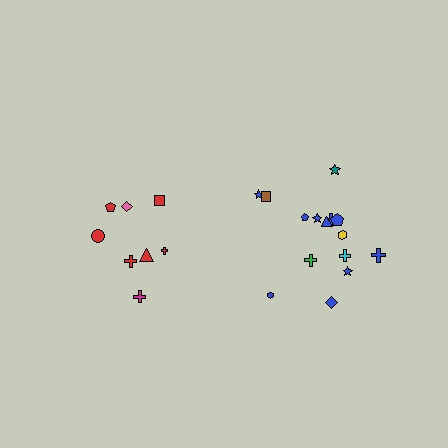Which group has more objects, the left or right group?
The right group.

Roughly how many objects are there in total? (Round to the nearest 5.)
Roughly 25 objects in total.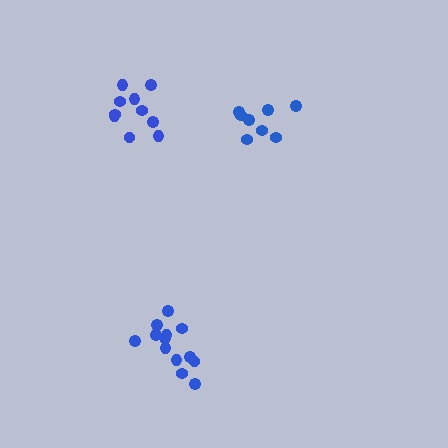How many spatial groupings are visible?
There are 3 spatial groupings.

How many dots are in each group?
Group 1: 8 dots, Group 2: 13 dots, Group 3: 10 dots (31 total).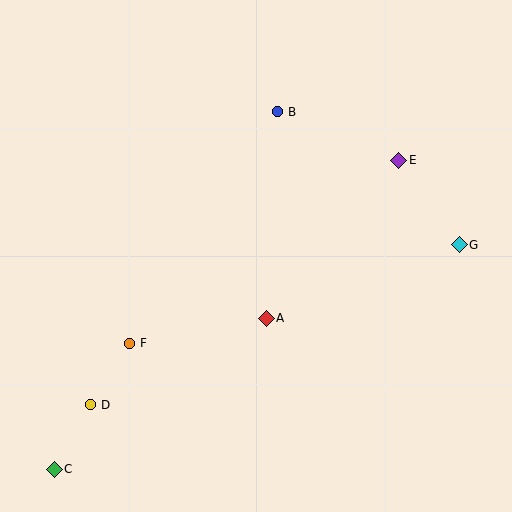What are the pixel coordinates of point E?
Point E is at (399, 160).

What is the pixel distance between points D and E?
The distance between D and E is 393 pixels.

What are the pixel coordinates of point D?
Point D is at (91, 405).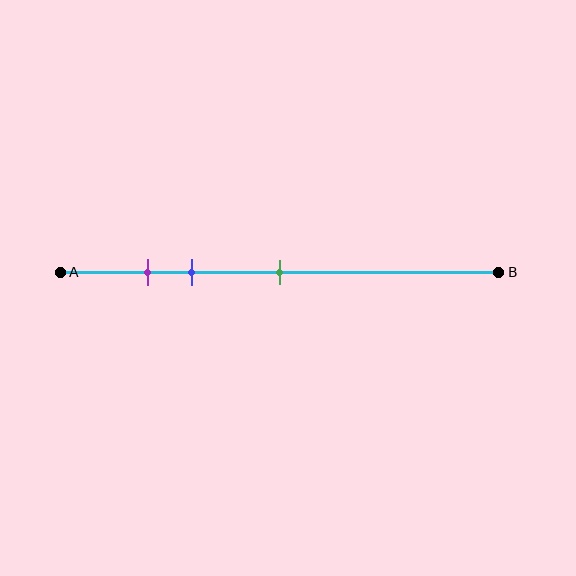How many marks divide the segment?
There are 3 marks dividing the segment.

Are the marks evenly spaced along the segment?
No, the marks are not evenly spaced.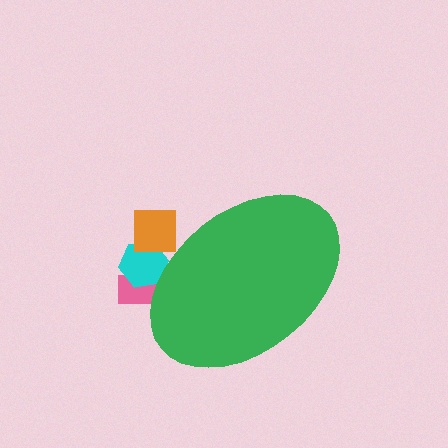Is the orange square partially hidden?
Yes, the orange square is partially hidden behind the green ellipse.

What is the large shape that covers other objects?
A green ellipse.